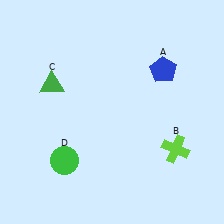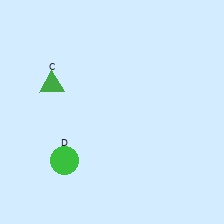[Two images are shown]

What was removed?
The blue pentagon (A), the lime cross (B) were removed in Image 2.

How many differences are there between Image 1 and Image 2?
There are 2 differences between the two images.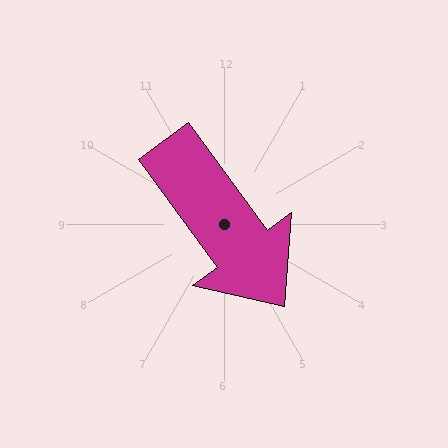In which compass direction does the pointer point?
Southeast.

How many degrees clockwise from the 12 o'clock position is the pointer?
Approximately 144 degrees.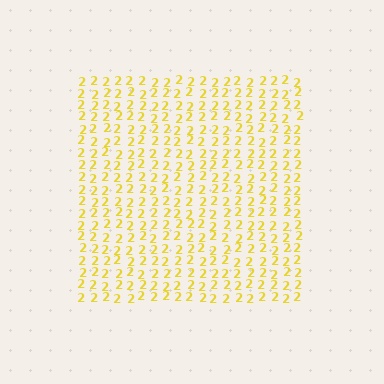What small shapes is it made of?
It is made of small digit 2's.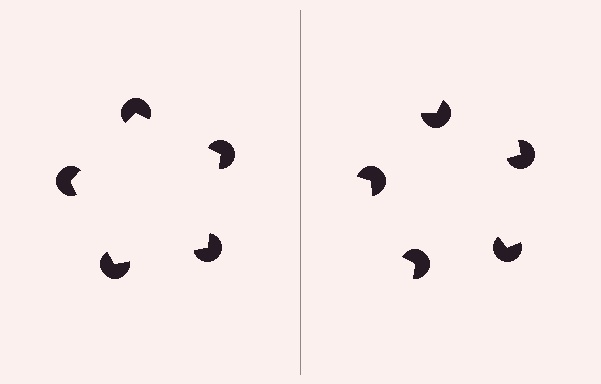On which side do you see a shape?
An illusory pentagon appears on the left side. On the right side the wedge cuts are rotated, so no coherent shape forms.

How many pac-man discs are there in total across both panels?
10 — 5 on each side.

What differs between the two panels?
The pac-man discs are positioned identically on both sides; only the wedge orientations differ. On the left they align to a pentagon; on the right they are misaligned.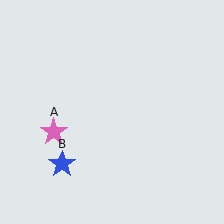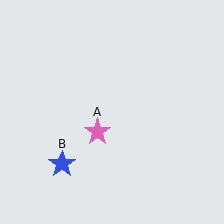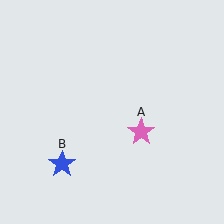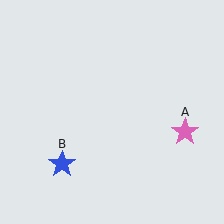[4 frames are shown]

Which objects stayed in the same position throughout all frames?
Blue star (object B) remained stationary.